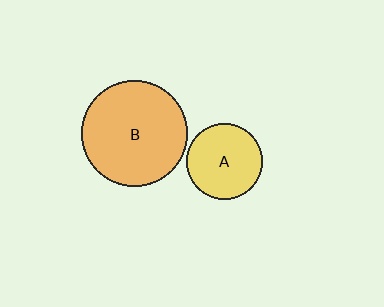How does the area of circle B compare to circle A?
Approximately 1.9 times.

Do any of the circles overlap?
No, none of the circles overlap.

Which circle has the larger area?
Circle B (orange).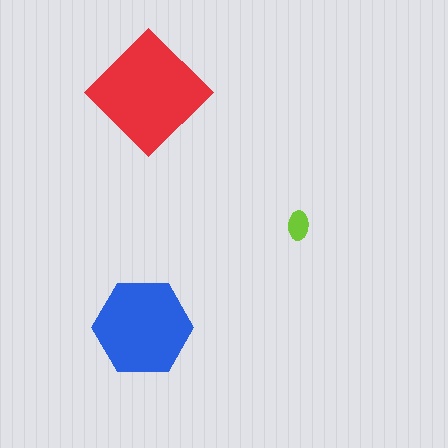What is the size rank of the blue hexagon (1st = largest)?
2nd.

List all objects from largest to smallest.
The red diamond, the blue hexagon, the lime ellipse.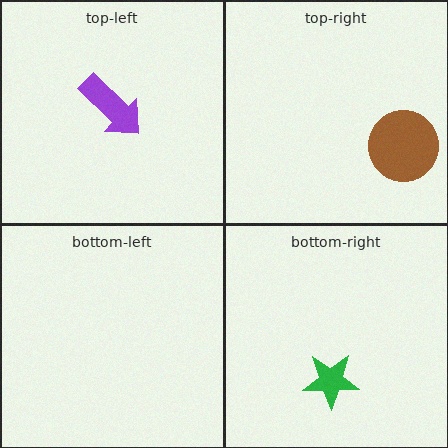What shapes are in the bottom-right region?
The green star.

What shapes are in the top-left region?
The purple arrow.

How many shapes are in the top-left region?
1.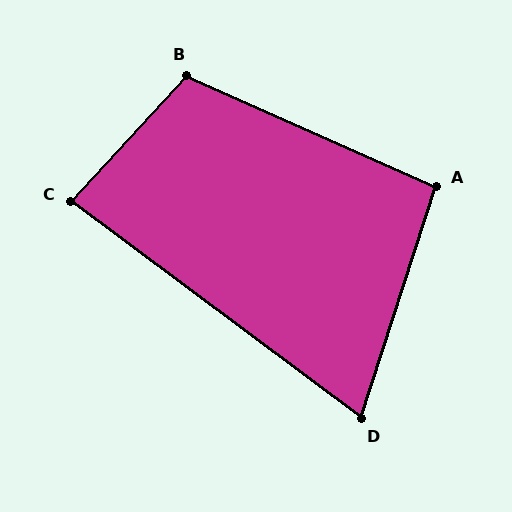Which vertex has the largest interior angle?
B, at approximately 109 degrees.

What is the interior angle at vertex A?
Approximately 96 degrees (obtuse).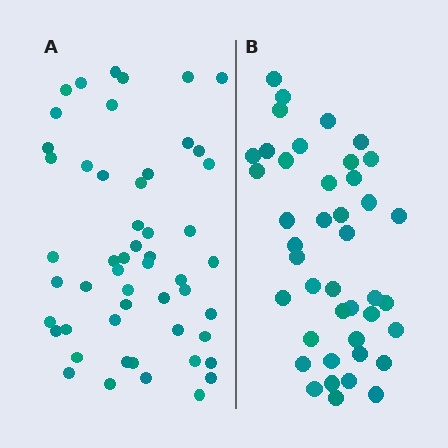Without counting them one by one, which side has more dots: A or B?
Region A (the left region) has more dots.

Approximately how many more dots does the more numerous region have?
Region A has roughly 10 or so more dots than region B.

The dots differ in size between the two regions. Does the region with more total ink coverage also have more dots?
No. Region B has more total ink coverage because its dots are larger, but region A actually contains more individual dots. Total area can be misleading — the number of items is what matters here.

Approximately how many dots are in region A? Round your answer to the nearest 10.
About 50 dots. (The exact count is 52, which rounds to 50.)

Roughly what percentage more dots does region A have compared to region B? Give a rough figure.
About 25% more.